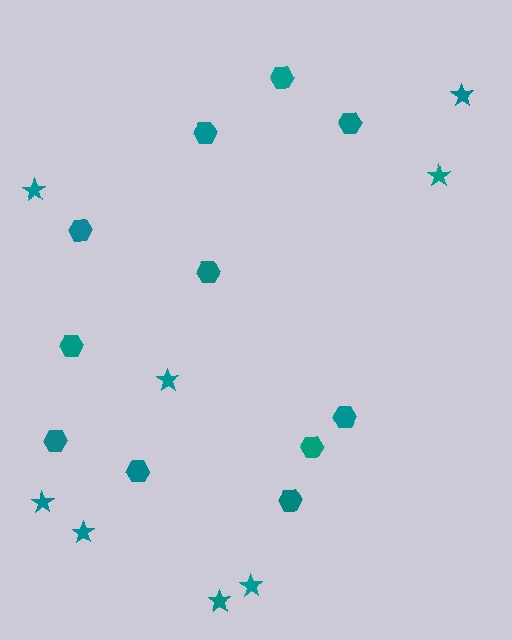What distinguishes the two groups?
There are 2 groups: one group of stars (8) and one group of hexagons (11).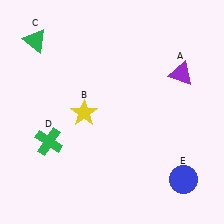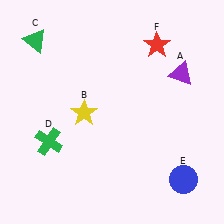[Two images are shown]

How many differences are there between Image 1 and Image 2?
There is 1 difference between the two images.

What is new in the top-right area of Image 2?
A red star (F) was added in the top-right area of Image 2.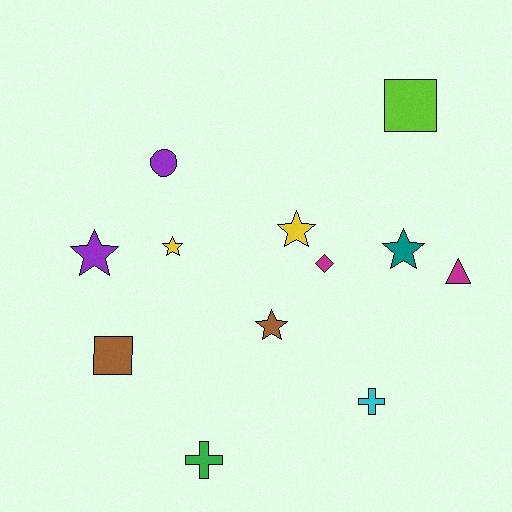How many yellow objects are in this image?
There are 2 yellow objects.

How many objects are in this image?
There are 12 objects.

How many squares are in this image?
There are 2 squares.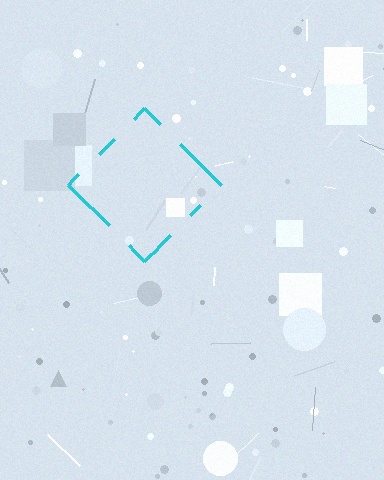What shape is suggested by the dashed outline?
The dashed outline suggests a diamond.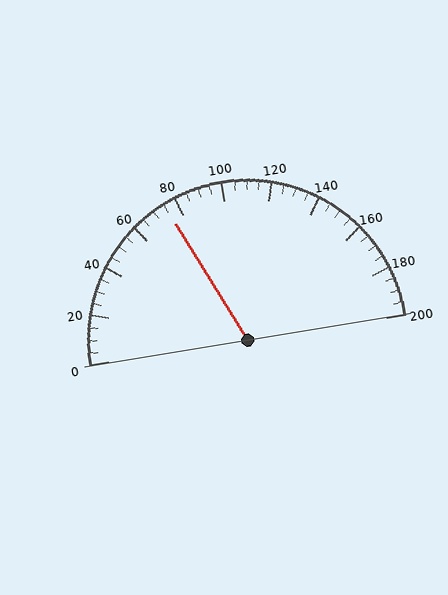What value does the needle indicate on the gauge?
The needle indicates approximately 75.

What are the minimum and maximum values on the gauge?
The gauge ranges from 0 to 200.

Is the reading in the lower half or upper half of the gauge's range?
The reading is in the lower half of the range (0 to 200).